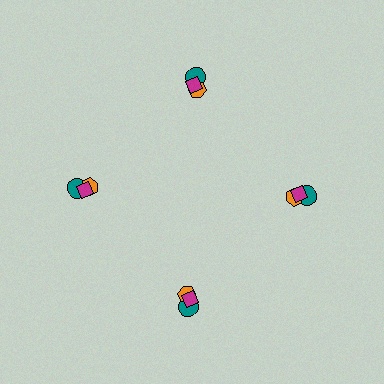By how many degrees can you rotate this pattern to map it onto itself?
The pattern maps onto itself every 90 degrees of rotation.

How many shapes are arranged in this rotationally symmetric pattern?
There are 12 shapes, arranged in 4 groups of 3.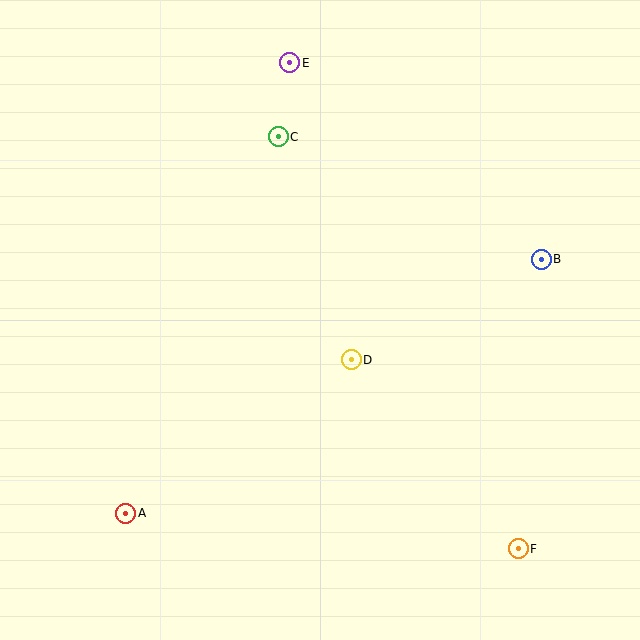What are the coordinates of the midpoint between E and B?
The midpoint between E and B is at (416, 161).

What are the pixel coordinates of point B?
Point B is at (541, 259).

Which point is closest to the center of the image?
Point D at (351, 360) is closest to the center.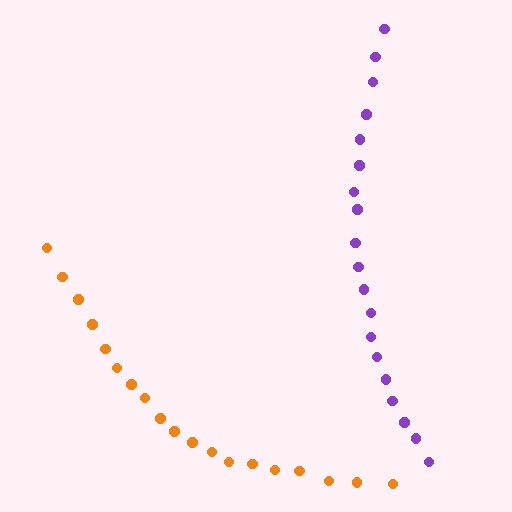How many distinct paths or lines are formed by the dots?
There are 2 distinct paths.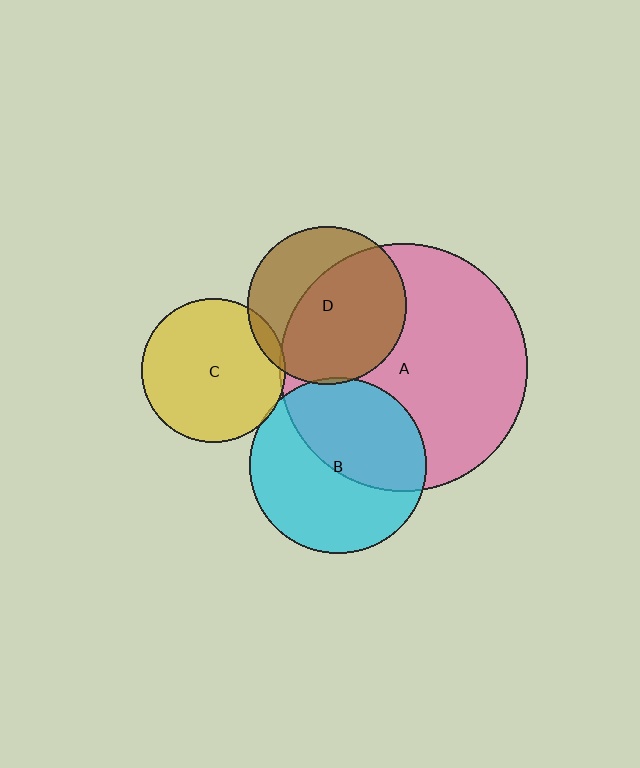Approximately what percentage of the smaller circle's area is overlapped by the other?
Approximately 5%.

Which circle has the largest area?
Circle A (pink).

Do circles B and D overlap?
Yes.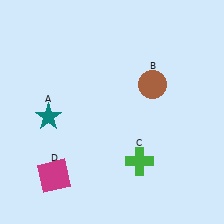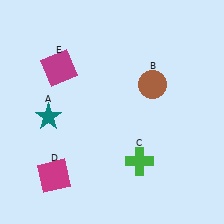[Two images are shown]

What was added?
A magenta square (E) was added in Image 2.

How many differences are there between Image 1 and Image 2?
There is 1 difference between the two images.